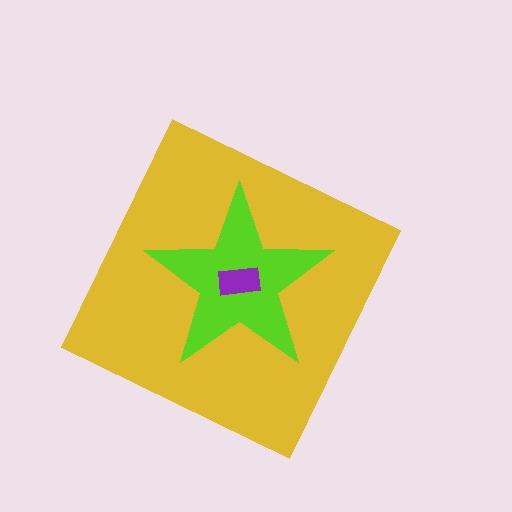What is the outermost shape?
The yellow diamond.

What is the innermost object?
The purple rectangle.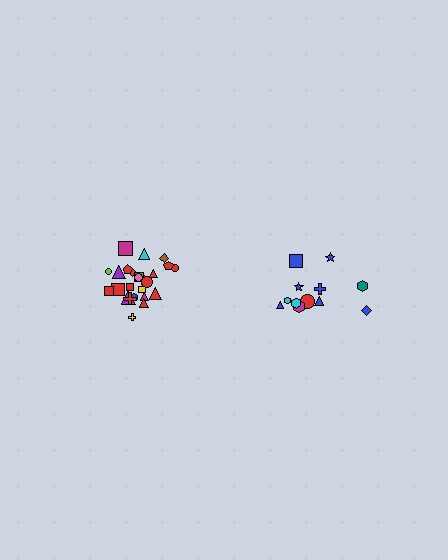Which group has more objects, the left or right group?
The left group.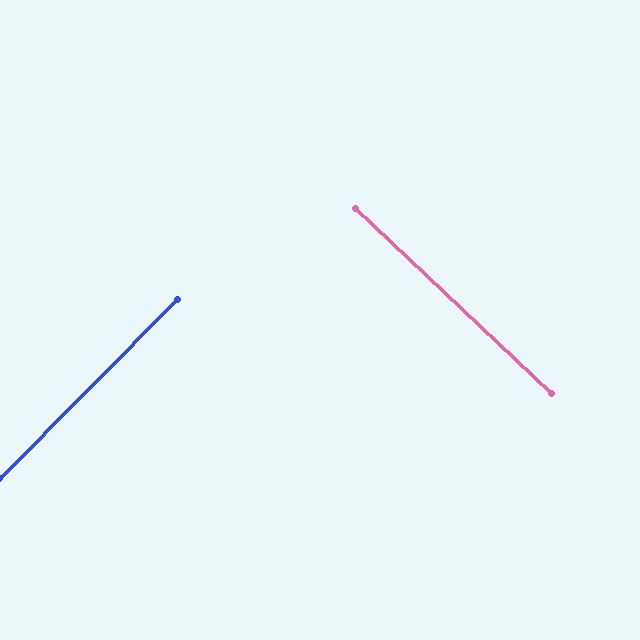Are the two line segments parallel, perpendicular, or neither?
Perpendicular — they meet at approximately 88°.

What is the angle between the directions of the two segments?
Approximately 88 degrees.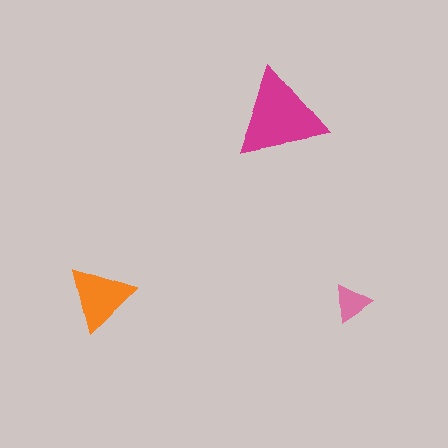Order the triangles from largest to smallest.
the magenta one, the orange one, the pink one.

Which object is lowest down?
The pink triangle is bottommost.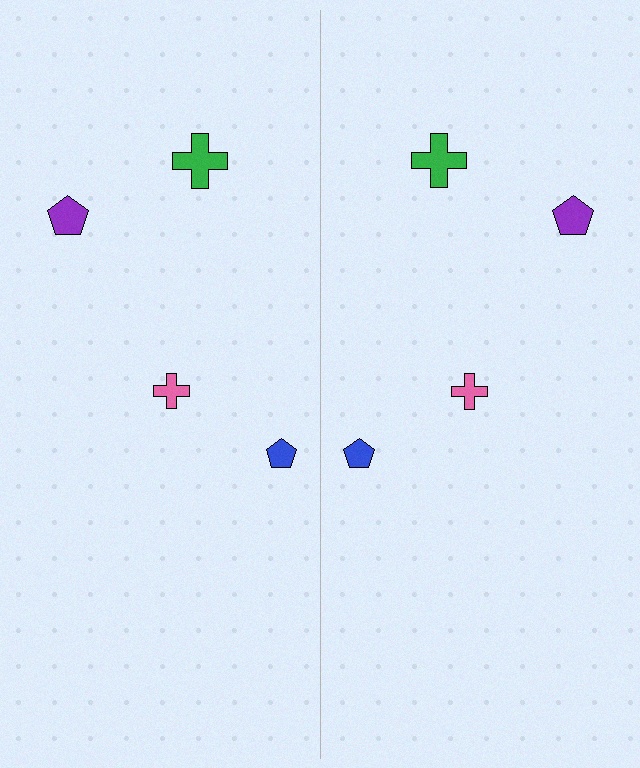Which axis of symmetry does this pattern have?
The pattern has a vertical axis of symmetry running through the center of the image.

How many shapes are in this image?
There are 8 shapes in this image.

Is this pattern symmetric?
Yes, this pattern has bilateral (reflection) symmetry.